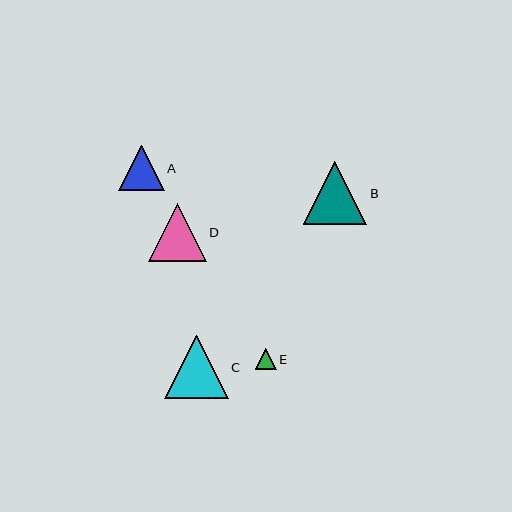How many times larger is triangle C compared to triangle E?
Triangle C is approximately 3.1 times the size of triangle E.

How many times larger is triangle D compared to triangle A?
Triangle D is approximately 1.3 times the size of triangle A.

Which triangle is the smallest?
Triangle E is the smallest with a size of approximately 21 pixels.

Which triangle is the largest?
Triangle C is the largest with a size of approximately 64 pixels.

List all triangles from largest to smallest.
From largest to smallest: C, B, D, A, E.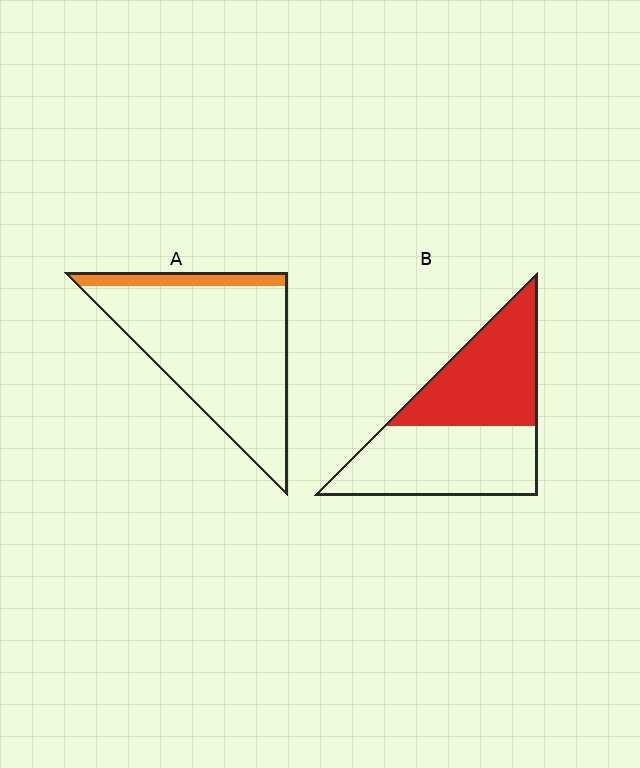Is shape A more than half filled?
No.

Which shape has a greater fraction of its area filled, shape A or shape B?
Shape B.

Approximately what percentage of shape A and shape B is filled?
A is approximately 10% and B is approximately 45%.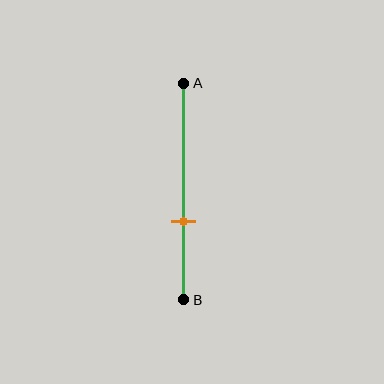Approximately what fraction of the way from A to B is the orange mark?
The orange mark is approximately 65% of the way from A to B.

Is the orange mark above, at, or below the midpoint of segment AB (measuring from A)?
The orange mark is below the midpoint of segment AB.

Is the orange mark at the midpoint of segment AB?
No, the mark is at about 65% from A, not at the 50% midpoint.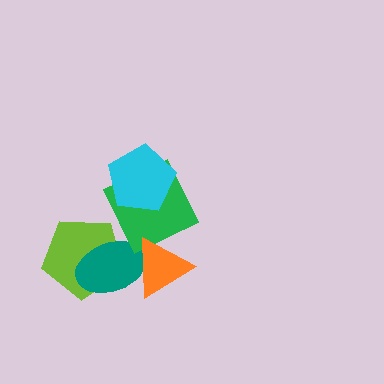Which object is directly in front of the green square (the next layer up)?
The cyan pentagon is directly in front of the green square.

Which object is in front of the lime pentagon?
The teal ellipse is in front of the lime pentagon.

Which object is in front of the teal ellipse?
The orange triangle is in front of the teal ellipse.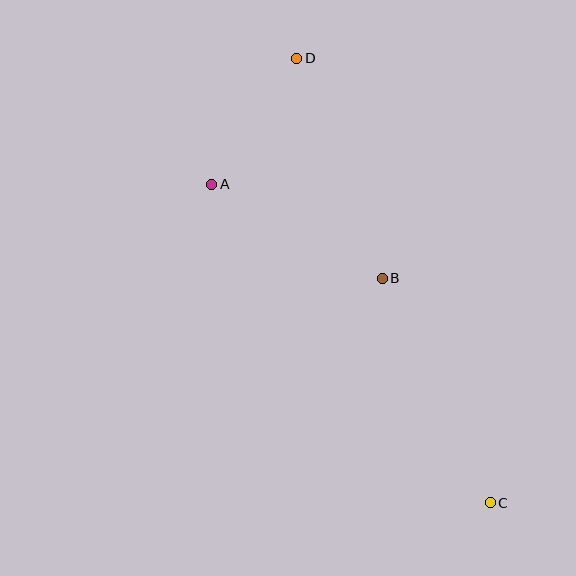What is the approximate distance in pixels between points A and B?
The distance between A and B is approximately 195 pixels.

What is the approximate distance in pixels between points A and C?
The distance between A and C is approximately 423 pixels.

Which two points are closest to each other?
Points A and D are closest to each other.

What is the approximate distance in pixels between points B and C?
The distance between B and C is approximately 249 pixels.